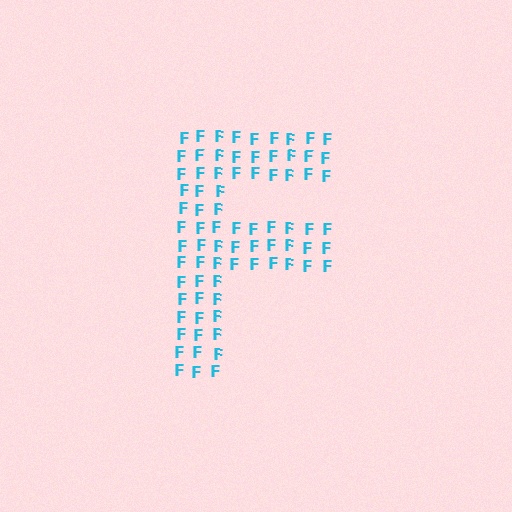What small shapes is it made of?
It is made of small letter F's.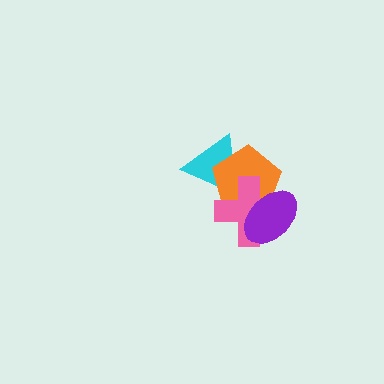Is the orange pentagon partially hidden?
Yes, it is partially covered by another shape.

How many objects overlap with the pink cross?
3 objects overlap with the pink cross.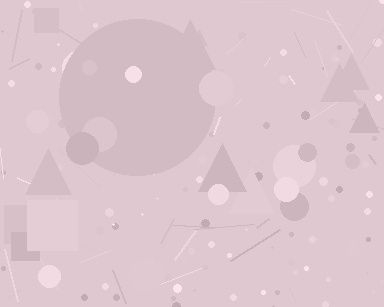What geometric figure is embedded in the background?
A circle is embedded in the background.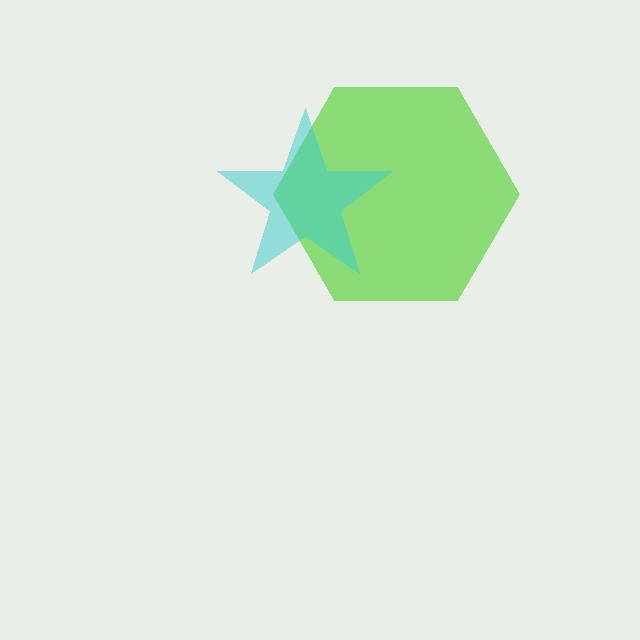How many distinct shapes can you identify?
There are 2 distinct shapes: a lime hexagon, a cyan star.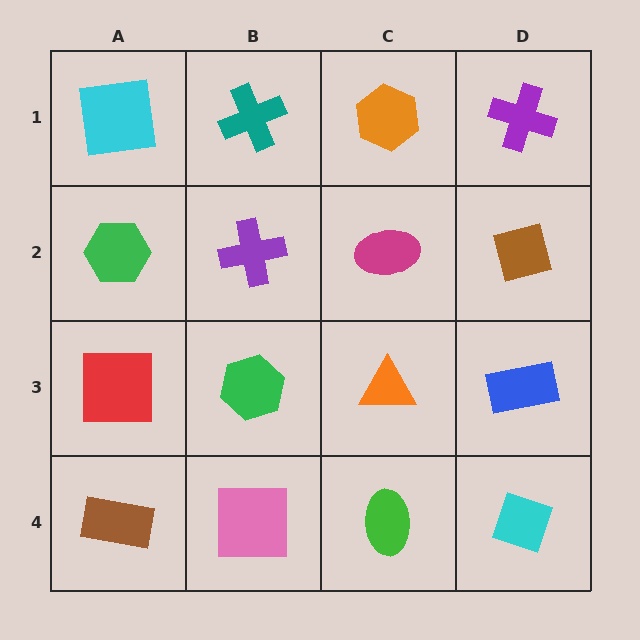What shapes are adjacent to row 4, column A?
A red square (row 3, column A), a pink square (row 4, column B).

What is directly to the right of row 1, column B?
An orange hexagon.